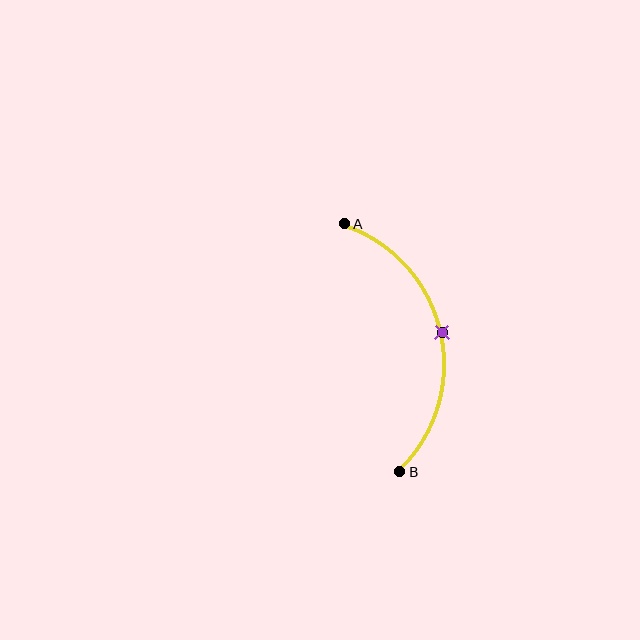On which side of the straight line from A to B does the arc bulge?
The arc bulges to the right of the straight line connecting A and B.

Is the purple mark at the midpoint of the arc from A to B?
Yes. The purple mark lies on the arc at equal arc-length from both A and B — it is the arc midpoint.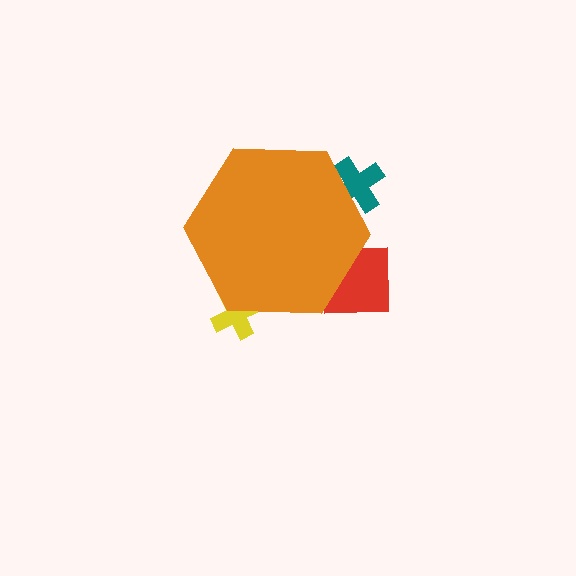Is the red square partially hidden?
Yes, the red square is partially hidden behind the orange hexagon.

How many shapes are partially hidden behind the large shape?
3 shapes are partially hidden.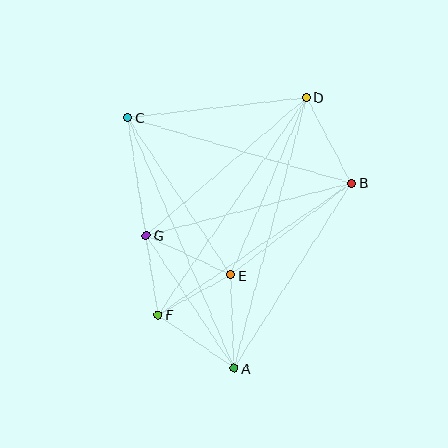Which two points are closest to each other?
Points F and G are closest to each other.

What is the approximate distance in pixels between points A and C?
The distance between A and C is approximately 272 pixels.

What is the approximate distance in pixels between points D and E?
The distance between D and E is approximately 193 pixels.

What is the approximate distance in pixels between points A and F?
The distance between A and F is approximately 93 pixels.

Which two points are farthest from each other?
Points A and D are farthest from each other.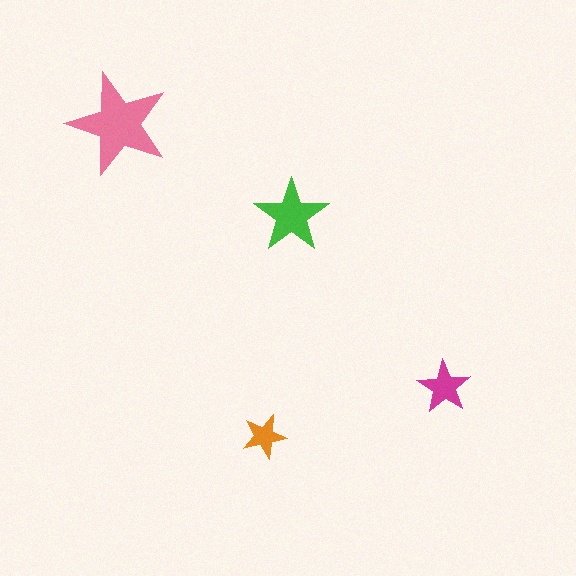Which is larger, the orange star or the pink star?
The pink one.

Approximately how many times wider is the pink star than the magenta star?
About 2 times wider.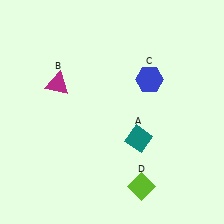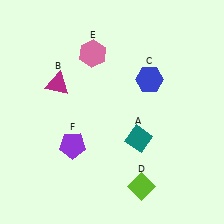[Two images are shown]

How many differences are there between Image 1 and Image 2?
There are 2 differences between the two images.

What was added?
A pink hexagon (E), a purple pentagon (F) were added in Image 2.